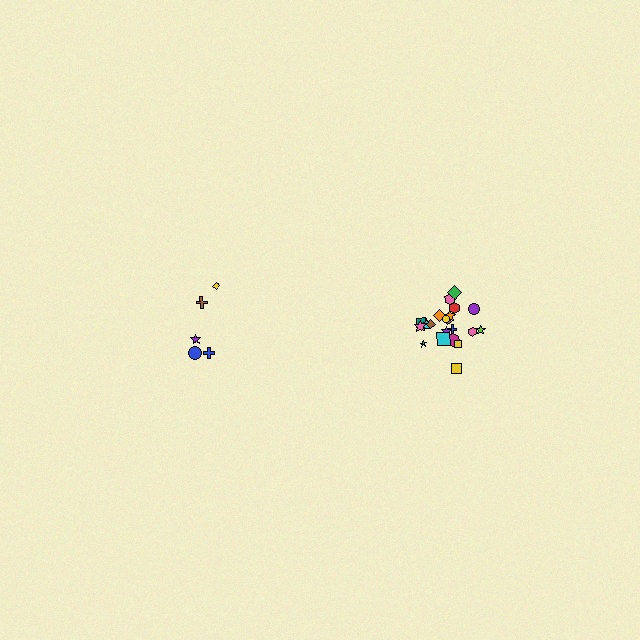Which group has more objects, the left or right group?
The right group.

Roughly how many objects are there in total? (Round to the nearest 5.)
Roughly 25 objects in total.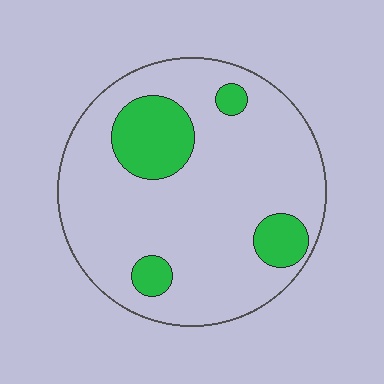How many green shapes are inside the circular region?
4.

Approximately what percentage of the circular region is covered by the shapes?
Approximately 20%.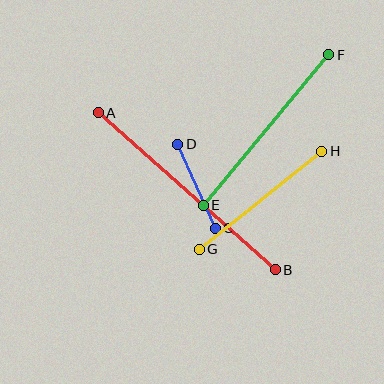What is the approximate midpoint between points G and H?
The midpoint is at approximately (260, 200) pixels.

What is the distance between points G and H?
The distance is approximately 157 pixels.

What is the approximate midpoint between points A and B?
The midpoint is at approximately (187, 191) pixels.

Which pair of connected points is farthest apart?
Points A and B are farthest apart.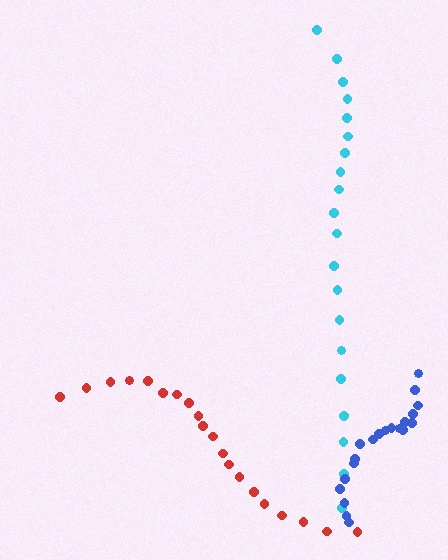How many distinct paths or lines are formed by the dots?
There are 3 distinct paths.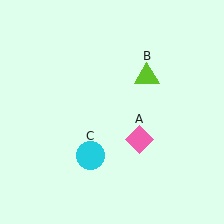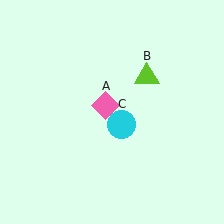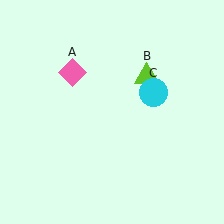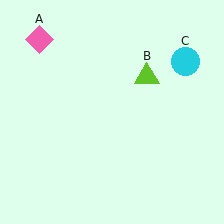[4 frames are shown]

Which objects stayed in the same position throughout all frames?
Lime triangle (object B) remained stationary.